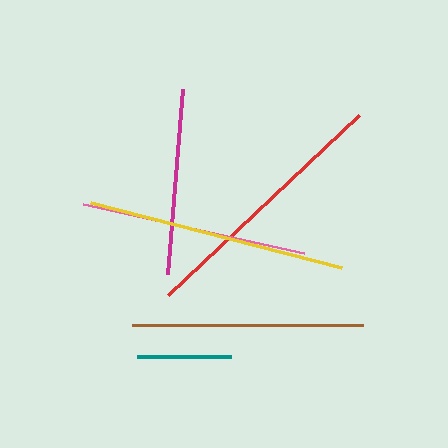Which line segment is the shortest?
The teal line is the shortest at approximately 94 pixels.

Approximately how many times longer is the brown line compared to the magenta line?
The brown line is approximately 1.2 times the length of the magenta line.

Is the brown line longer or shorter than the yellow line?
The yellow line is longer than the brown line.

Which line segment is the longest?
The red line is the longest at approximately 263 pixels.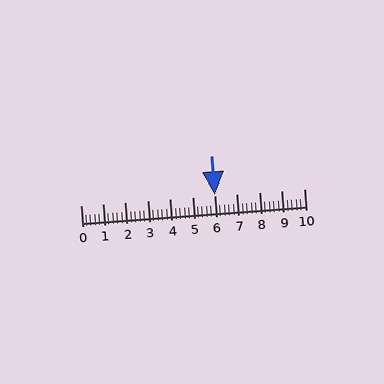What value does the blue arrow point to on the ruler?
The blue arrow points to approximately 6.0.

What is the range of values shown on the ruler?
The ruler shows values from 0 to 10.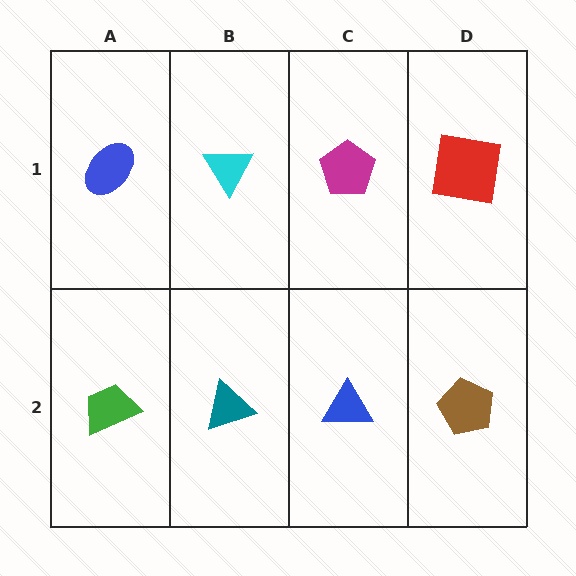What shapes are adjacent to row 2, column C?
A magenta pentagon (row 1, column C), a teal triangle (row 2, column B), a brown pentagon (row 2, column D).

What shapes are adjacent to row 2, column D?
A red square (row 1, column D), a blue triangle (row 2, column C).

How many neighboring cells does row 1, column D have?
2.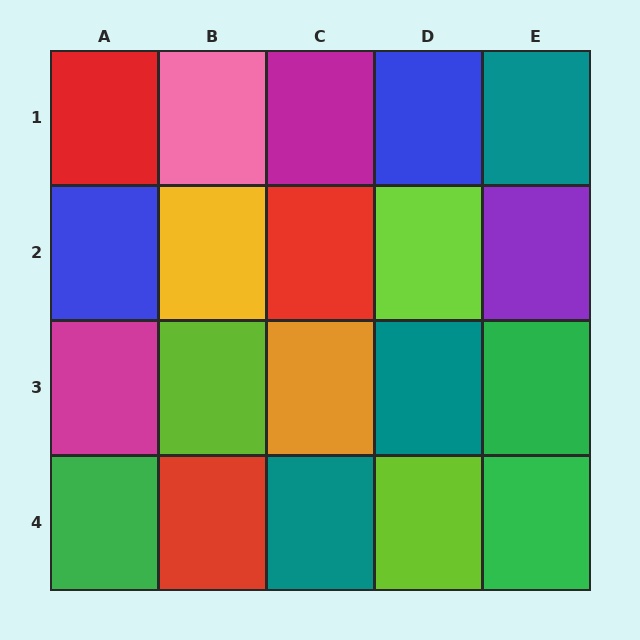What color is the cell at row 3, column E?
Green.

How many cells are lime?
3 cells are lime.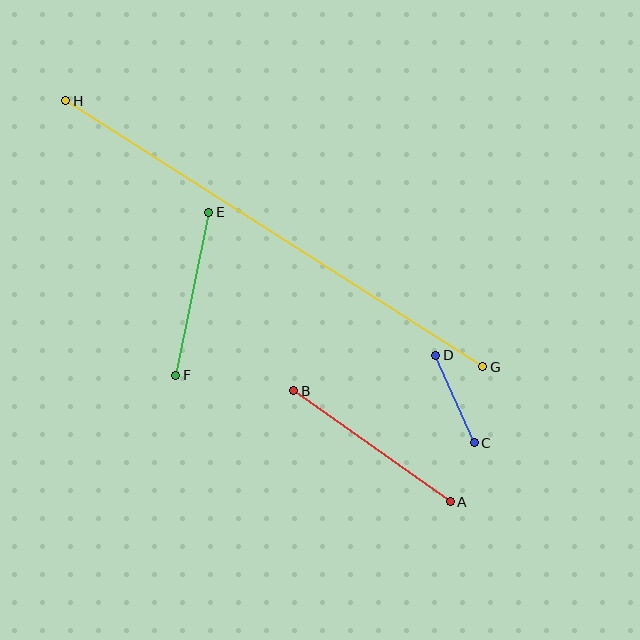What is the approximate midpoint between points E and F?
The midpoint is at approximately (192, 294) pixels.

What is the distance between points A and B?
The distance is approximately 192 pixels.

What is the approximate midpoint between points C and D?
The midpoint is at approximately (455, 399) pixels.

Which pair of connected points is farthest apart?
Points G and H are farthest apart.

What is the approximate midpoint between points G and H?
The midpoint is at approximately (274, 234) pixels.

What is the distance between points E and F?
The distance is approximately 166 pixels.